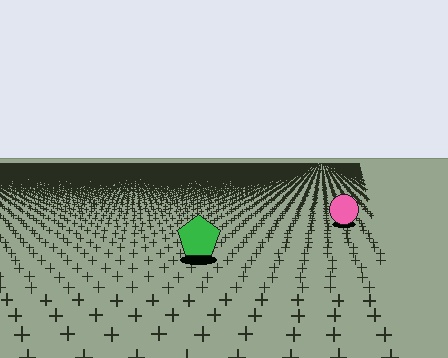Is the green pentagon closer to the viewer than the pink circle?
Yes. The green pentagon is closer — you can tell from the texture gradient: the ground texture is coarser near it.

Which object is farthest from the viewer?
The pink circle is farthest from the viewer. It appears smaller and the ground texture around it is denser.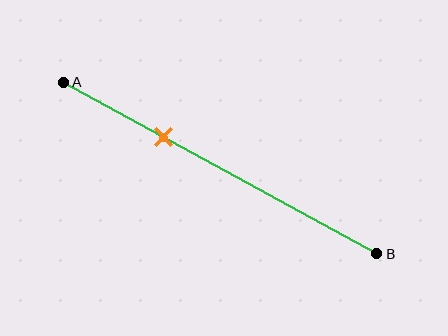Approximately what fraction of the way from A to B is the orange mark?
The orange mark is approximately 30% of the way from A to B.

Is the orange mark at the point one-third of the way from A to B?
Yes, the mark is approximately at the one-third point.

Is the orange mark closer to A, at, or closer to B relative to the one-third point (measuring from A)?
The orange mark is approximately at the one-third point of segment AB.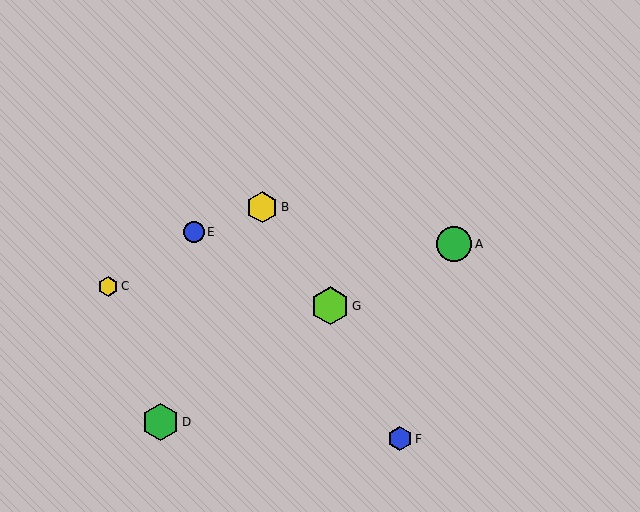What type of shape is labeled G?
Shape G is a lime hexagon.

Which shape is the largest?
The lime hexagon (labeled G) is the largest.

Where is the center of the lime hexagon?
The center of the lime hexagon is at (330, 306).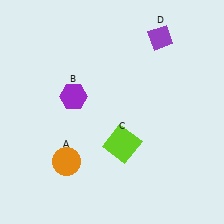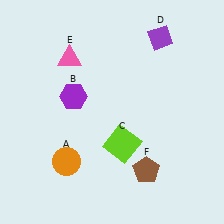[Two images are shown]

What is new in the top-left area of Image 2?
A pink triangle (E) was added in the top-left area of Image 2.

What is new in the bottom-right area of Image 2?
A brown pentagon (F) was added in the bottom-right area of Image 2.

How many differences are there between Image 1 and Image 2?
There are 2 differences between the two images.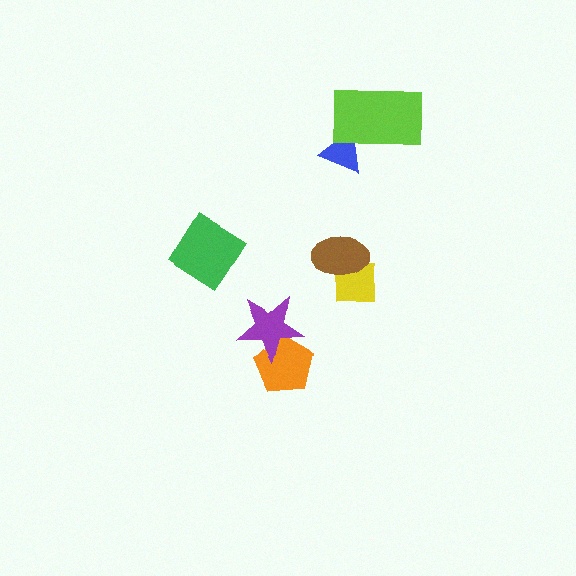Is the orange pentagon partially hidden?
Yes, it is partially covered by another shape.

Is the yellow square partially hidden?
Yes, it is partially covered by another shape.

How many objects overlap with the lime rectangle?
1 object overlaps with the lime rectangle.